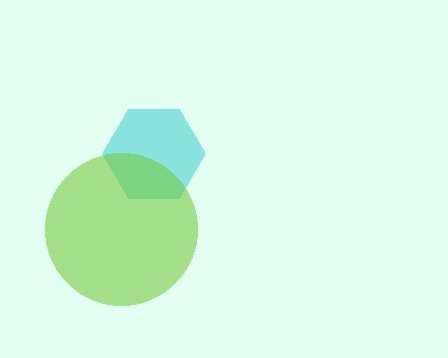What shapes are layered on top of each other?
The layered shapes are: a cyan hexagon, a lime circle.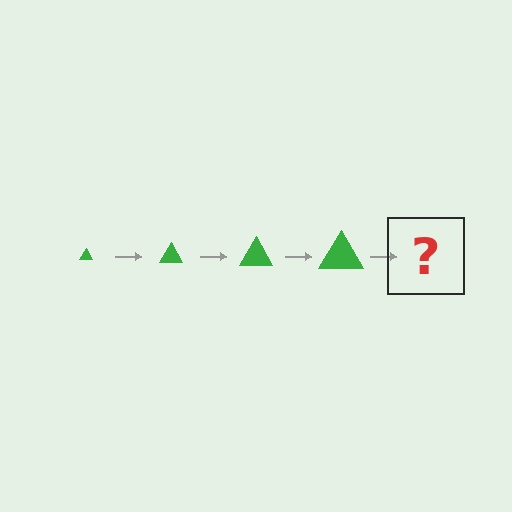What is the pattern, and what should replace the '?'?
The pattern is that the triangle gets progressively larger each step. The '?' should be a green triangle, larger than the previous one.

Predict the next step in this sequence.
The next step is a green triangle, larger than the previous one.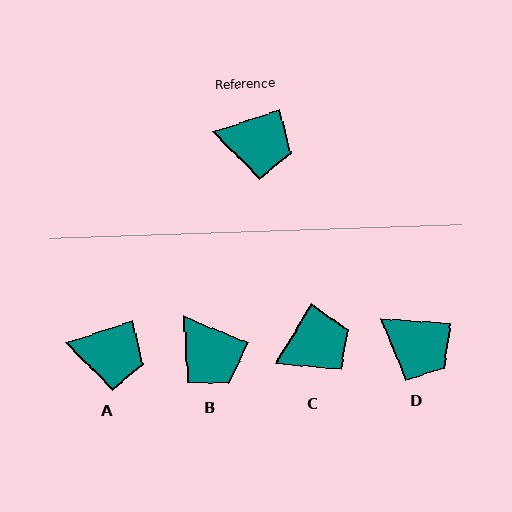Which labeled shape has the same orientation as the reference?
A.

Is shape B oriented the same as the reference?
No, it is off by about 41 degrees.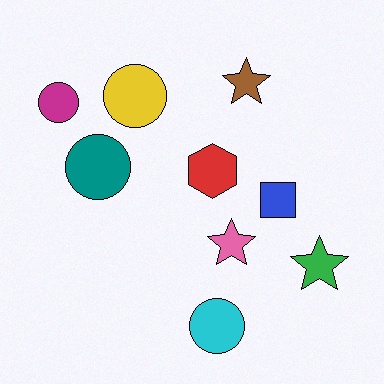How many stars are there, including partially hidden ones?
There are 3 stars.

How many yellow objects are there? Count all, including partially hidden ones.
There is 1 yellow object.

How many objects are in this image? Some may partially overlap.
There are 9 objects.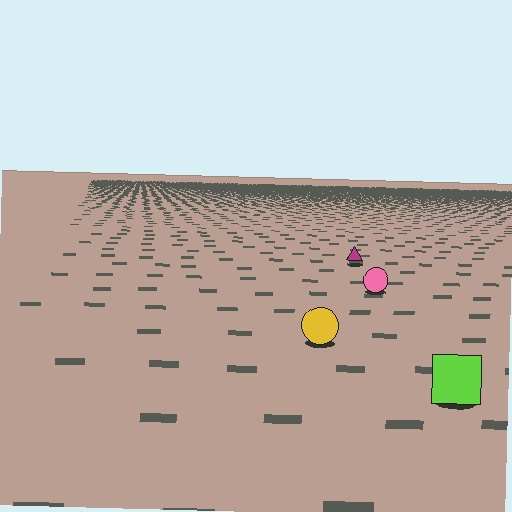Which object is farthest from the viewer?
The magenta triangle is farthest from the viewer. It appears smaller and the ground texture around it is denser.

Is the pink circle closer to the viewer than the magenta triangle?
Yes. The pink circle is closer — you can tell from the texture gradient: the ground texture is coarser near it.